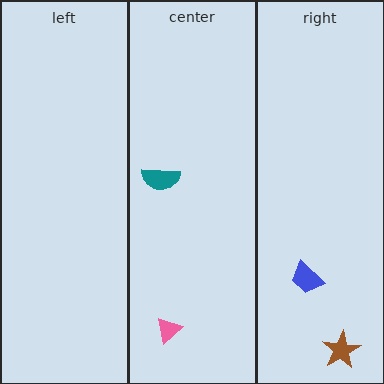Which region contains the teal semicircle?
The center region.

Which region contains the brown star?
The right region.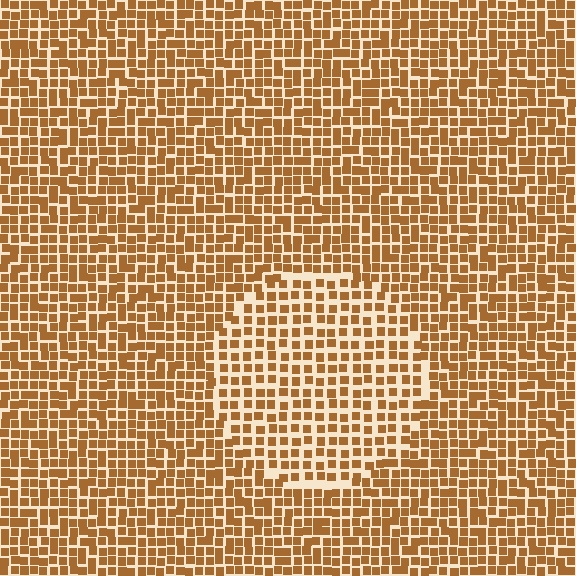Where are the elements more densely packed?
The elements are more densely packed outside the circle boundary.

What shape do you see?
I see a circle.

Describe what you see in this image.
The image contains small brown elements arranged at two different densities. A circle-shaped region is visible where the elements are less densely packed than the surrounding area.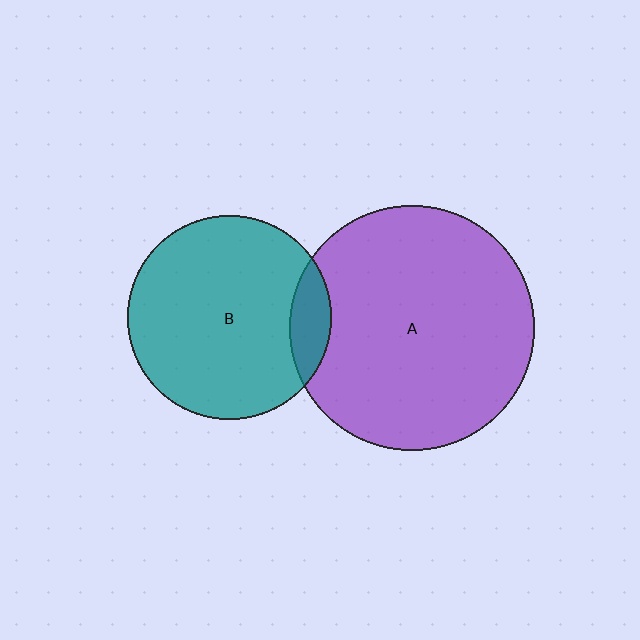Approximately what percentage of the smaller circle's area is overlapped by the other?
Approximately 10%.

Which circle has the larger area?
Circle A (purple).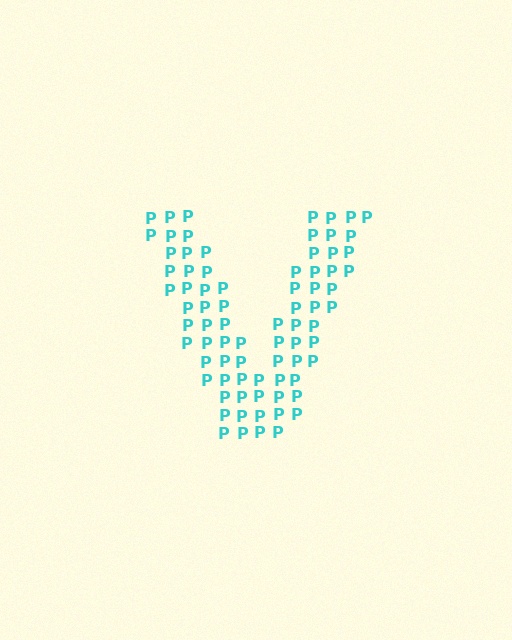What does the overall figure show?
The overall figure shows the letter V.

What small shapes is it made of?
It is made of small letter P's.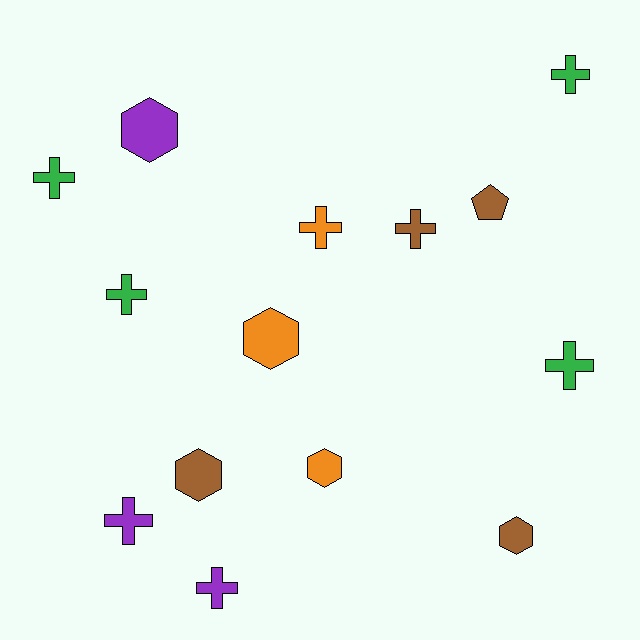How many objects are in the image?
There are 14 objects.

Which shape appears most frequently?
Cross, with 8 objects.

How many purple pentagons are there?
There are no purple pentagons.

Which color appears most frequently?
Green, with 4 objects.